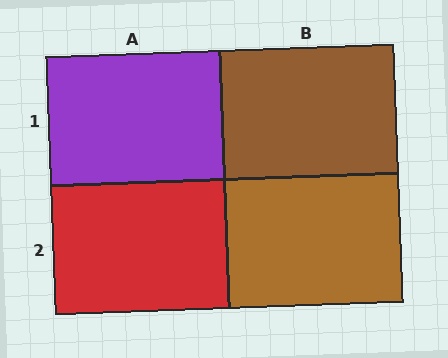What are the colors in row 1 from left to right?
Purple, brown.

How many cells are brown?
2 cells are brown.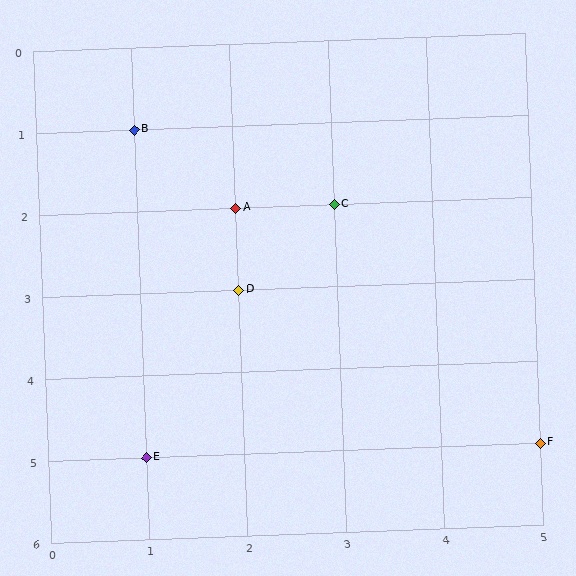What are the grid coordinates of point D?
Point D is at grid coordinates (2, 3).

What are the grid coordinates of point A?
Point A is at grid coordinates (2, 2).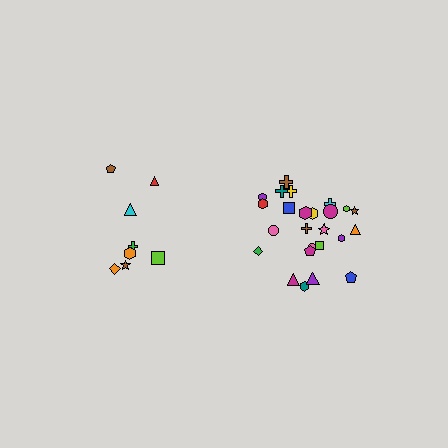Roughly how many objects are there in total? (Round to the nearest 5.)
Roughly 35 objects in total.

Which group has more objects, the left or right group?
The right group.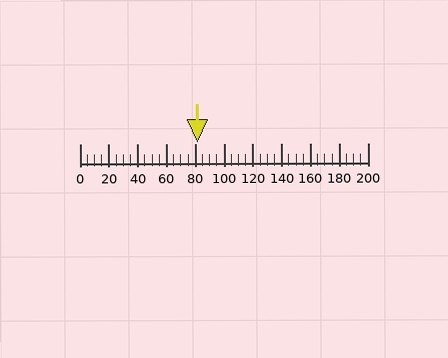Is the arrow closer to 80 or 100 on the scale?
The arrow is closer to 80.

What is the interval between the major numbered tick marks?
The major tick marks are spaced 20 units apart.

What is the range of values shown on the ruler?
The ruler shows values from 0 to 200.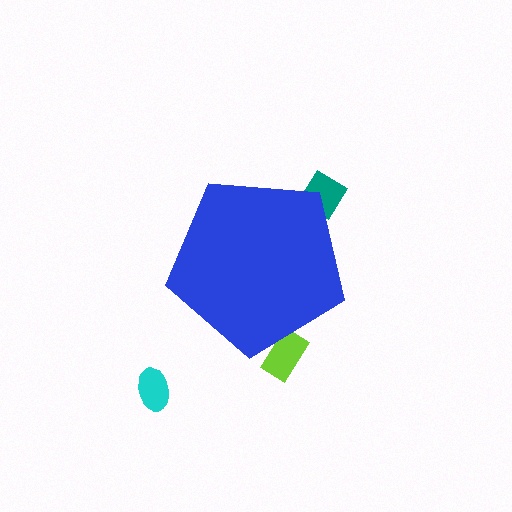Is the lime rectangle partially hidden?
Yes, the lime rectangle is partially hidden behind the blue pentagon.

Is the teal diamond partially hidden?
Yes, the teal diamond is partially hidden behind the blue pentagon.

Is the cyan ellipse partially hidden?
No, the cyan ellipse is fully visible.